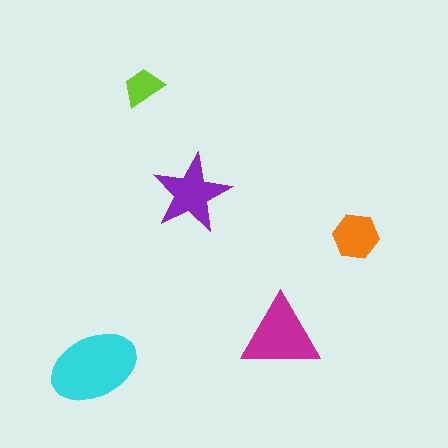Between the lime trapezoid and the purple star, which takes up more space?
The purple star.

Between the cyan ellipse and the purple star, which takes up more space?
The cyan ellipse.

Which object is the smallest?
The lime trapezoid.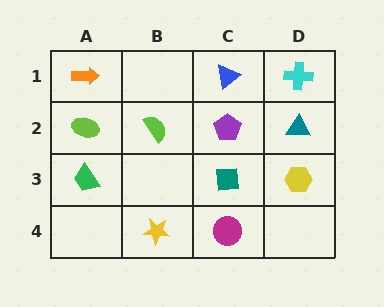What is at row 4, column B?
A yellow star.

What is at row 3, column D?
A yellow hexagon.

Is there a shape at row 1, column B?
No, that cell is empty.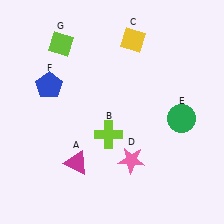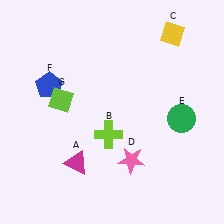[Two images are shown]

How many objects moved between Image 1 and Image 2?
2 objects moved between the two images.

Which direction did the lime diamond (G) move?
The lime diamond (G) moved down.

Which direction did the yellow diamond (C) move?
The yellow diamond (C) moved right.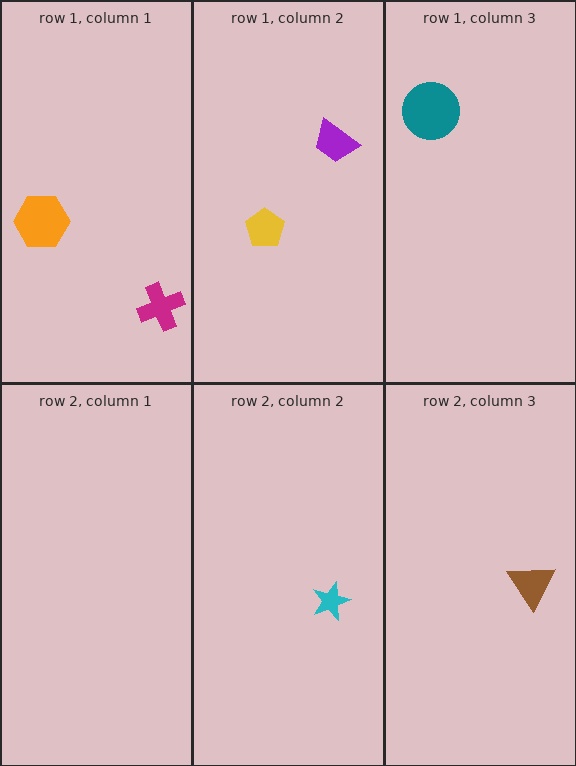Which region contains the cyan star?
The row 2, column 2 region.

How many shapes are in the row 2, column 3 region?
1.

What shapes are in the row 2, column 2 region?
The cyan star.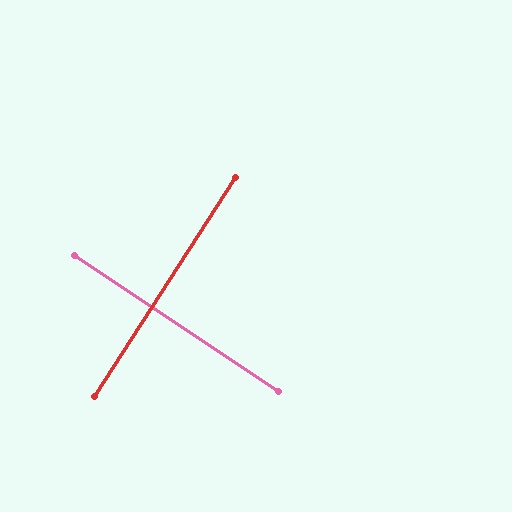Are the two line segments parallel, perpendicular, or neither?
Perpendicular — they meet at approximately 89°.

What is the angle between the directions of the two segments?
Approximately 89 degrees.